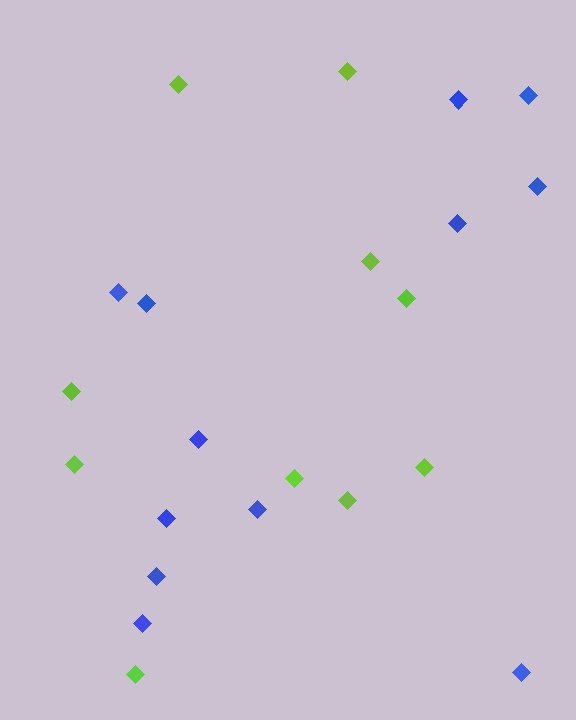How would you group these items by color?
There are 2 groups: one group of blue diamonds (12) and one group of lime diamonds (10).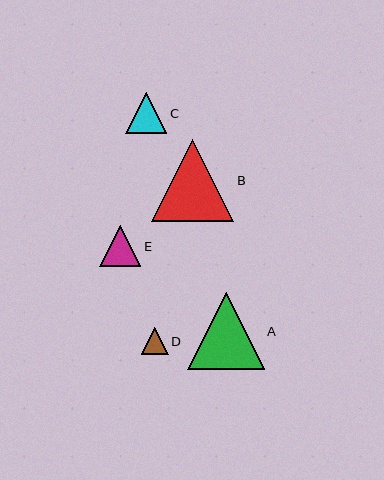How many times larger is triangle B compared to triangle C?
Triangle B is approximately 2.0 times the size of triangle C.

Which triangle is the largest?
Triangle B is the largest with a size of approximately 82 pixels.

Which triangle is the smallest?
Triangle D is the smallest with a size of approximately 27 pixels.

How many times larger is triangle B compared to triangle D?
Triangle B is approximately 3.0 times the size of triangle D.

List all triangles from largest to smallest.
From largest to smallest: B, A, C, E, D.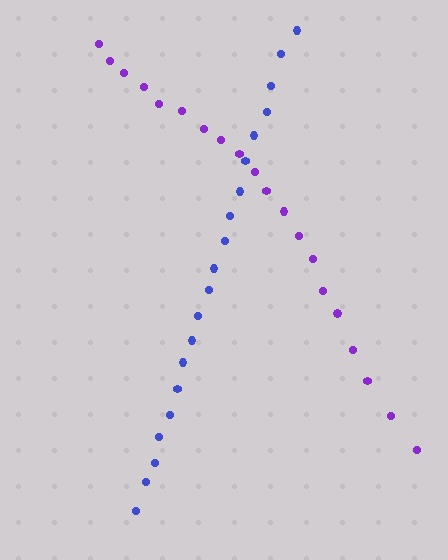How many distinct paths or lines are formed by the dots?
There are 2 distinct paths.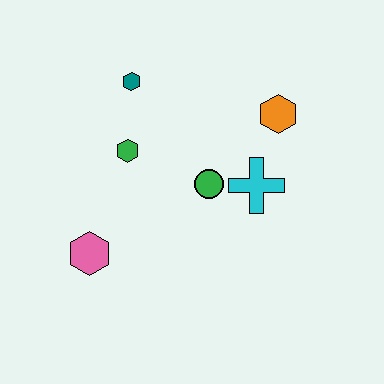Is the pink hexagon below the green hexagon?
Yes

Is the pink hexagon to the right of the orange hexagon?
No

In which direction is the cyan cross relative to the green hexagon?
The cyan cross is to the right of the green hexagon.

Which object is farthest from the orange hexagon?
The pink hexagon is farthest from the orange hexagon.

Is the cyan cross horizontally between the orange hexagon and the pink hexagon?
Yes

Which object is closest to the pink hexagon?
The green hexagon is closest to the pink hexagon.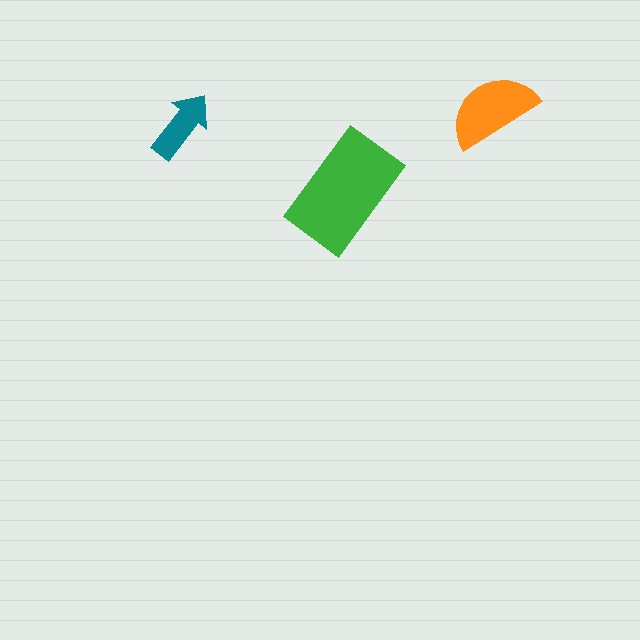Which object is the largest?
The green rectangle.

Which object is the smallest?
The teal arrow.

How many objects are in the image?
There are 3 objects in the image.